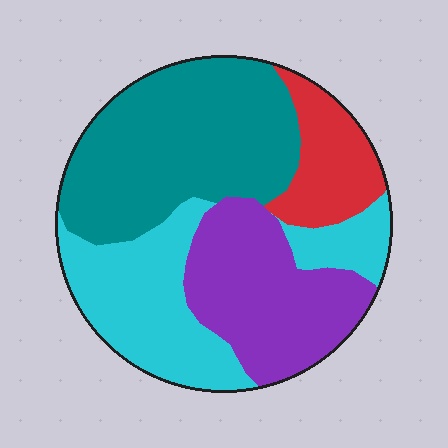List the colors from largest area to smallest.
From largest to smallest: teal, cyan, purple, red.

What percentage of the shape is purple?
Purple takes up about one quarter (1/4) of the shape.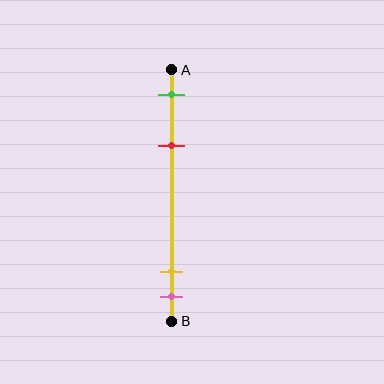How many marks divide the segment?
There are 4 marks dividing the segment.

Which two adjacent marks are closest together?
The yellow and pink marks are the closest adjacent pair.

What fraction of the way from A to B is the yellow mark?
The yellow mark is approximately 80% (0.8) of the way from A to B.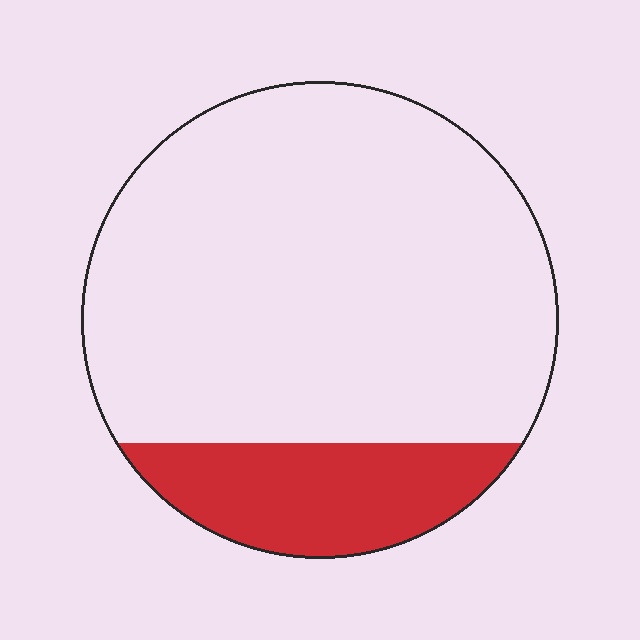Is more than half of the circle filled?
No.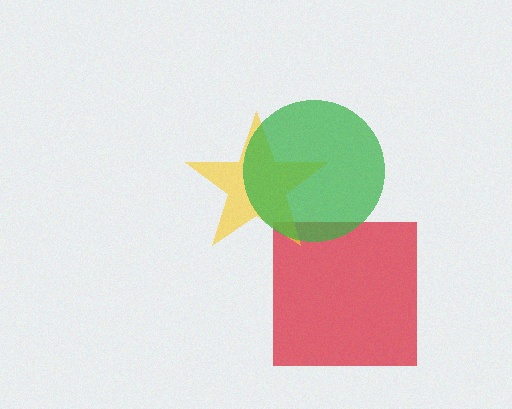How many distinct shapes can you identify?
There are 3 distinct shapes: a red square, a yellow star, a green circle.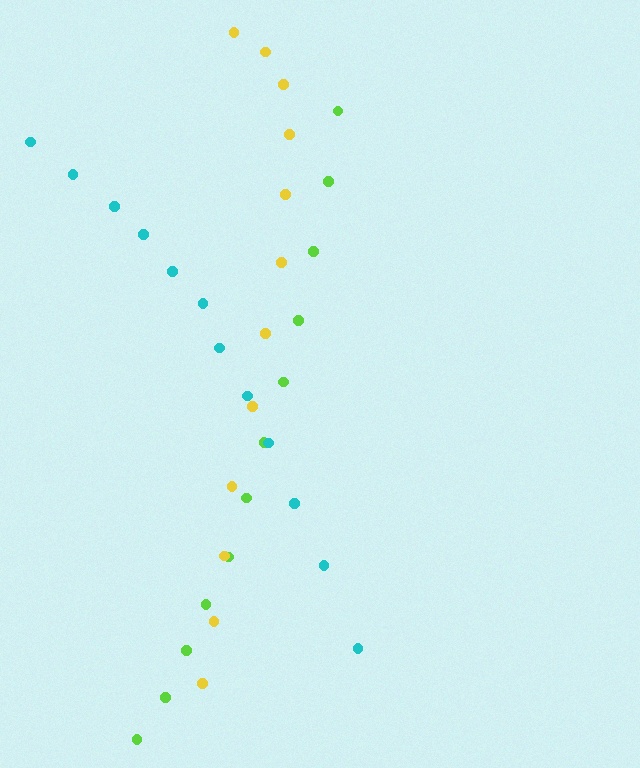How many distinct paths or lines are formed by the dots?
There are 3 distinct paths.